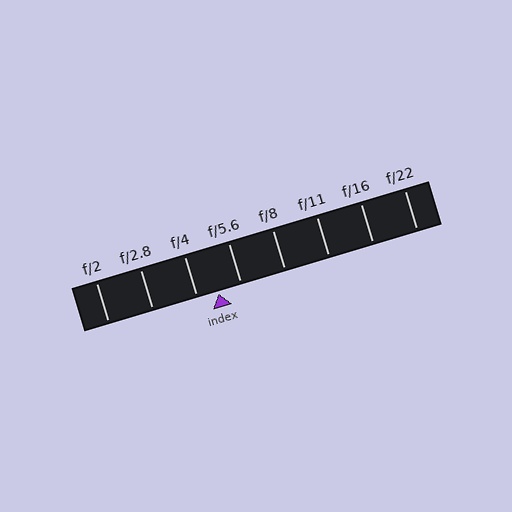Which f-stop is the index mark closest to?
The index mark is closest to f/4.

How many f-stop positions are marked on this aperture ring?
There are 8 f-stop positions marked.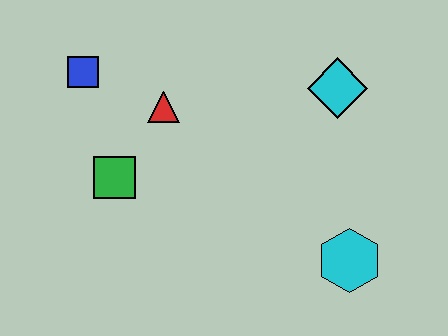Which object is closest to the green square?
The red triangle is closest to the green square.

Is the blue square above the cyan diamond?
Yes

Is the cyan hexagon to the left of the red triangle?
No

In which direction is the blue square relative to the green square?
The blue square is above the green square.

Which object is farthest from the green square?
The cyan hexagon is farthest from the green square.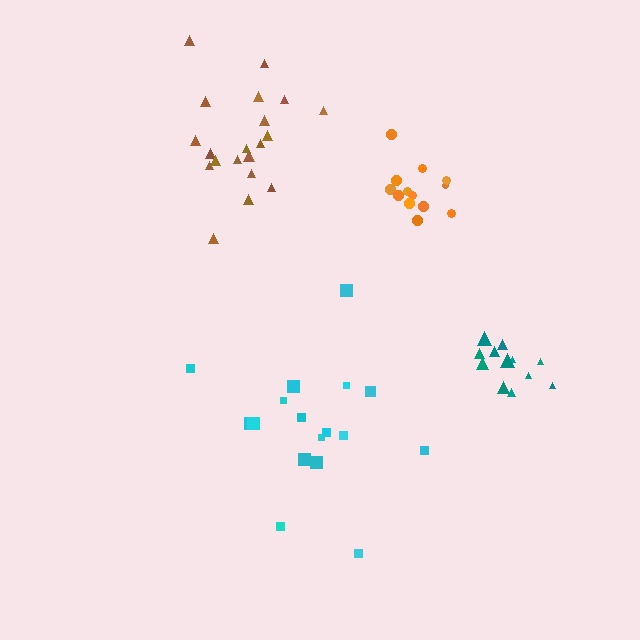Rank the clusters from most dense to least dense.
teal, brown, orange, cyan.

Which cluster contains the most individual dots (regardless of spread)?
Brown (21).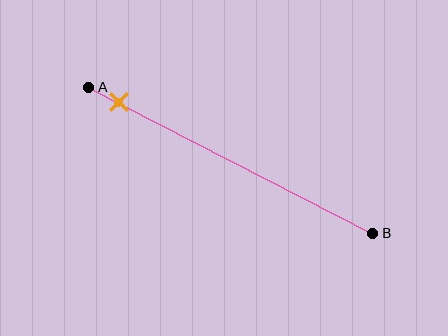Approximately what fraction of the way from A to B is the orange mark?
The orange mark is approximately 10% of the way from A to B.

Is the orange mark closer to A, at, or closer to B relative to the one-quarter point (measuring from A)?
The orange mark is closer to point A than the one-quarter point of segment AB.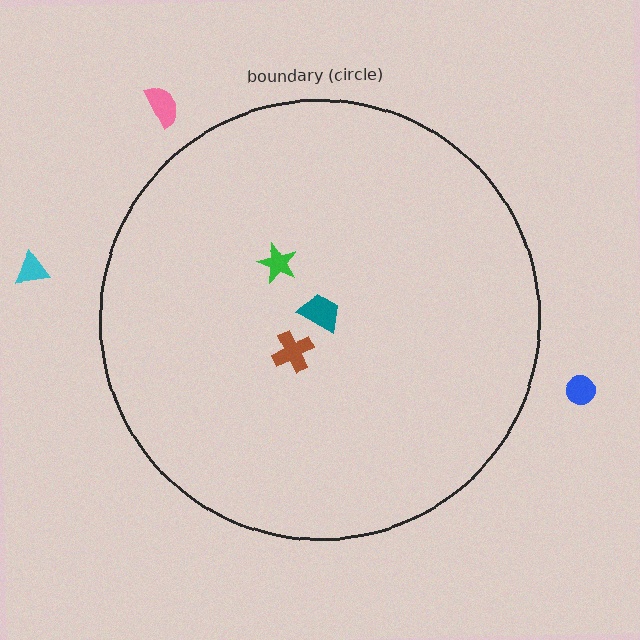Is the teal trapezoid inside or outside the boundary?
Inside.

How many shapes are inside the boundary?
3 inside, 3 outside.